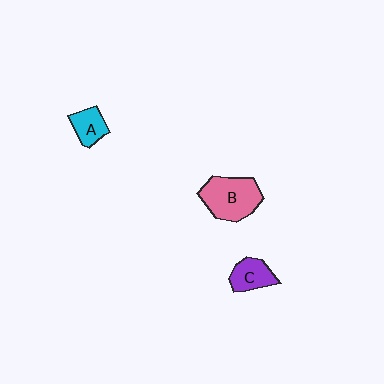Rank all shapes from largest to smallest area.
From largest to smallest: B (pink), C (purple), A (cyan).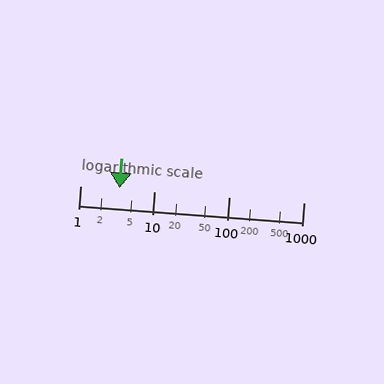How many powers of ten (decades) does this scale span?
The scale spans 3 decades, from 1 to 1000.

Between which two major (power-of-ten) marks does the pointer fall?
The pointer is between 1 and 10.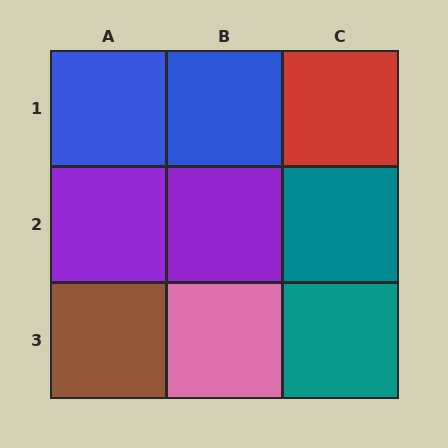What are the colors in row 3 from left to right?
Brown, pink, teal.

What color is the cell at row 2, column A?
Purple.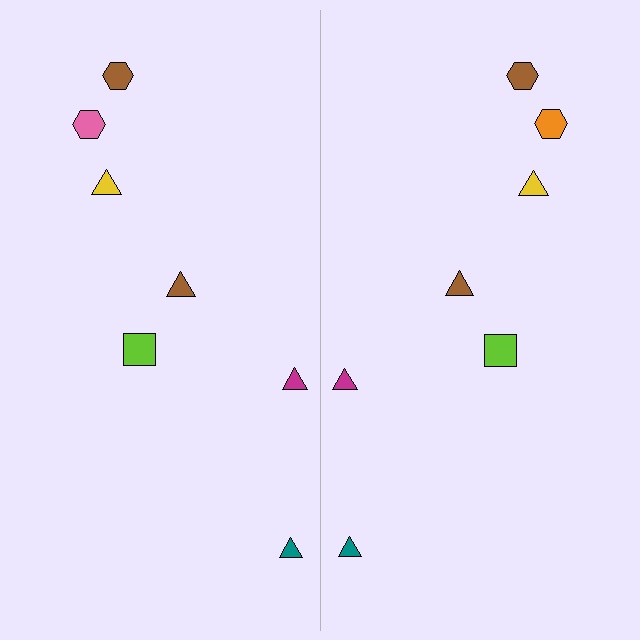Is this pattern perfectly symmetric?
No, the pattern is not perfectly symmetric. The orange hexagon on the right side breaks the symmetry — its mirror counterpart is pink.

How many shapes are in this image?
There are 14 shapes in this image.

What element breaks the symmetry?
The orange hexagon on the right side breaks the symmetry — its mirror counterpart is pink.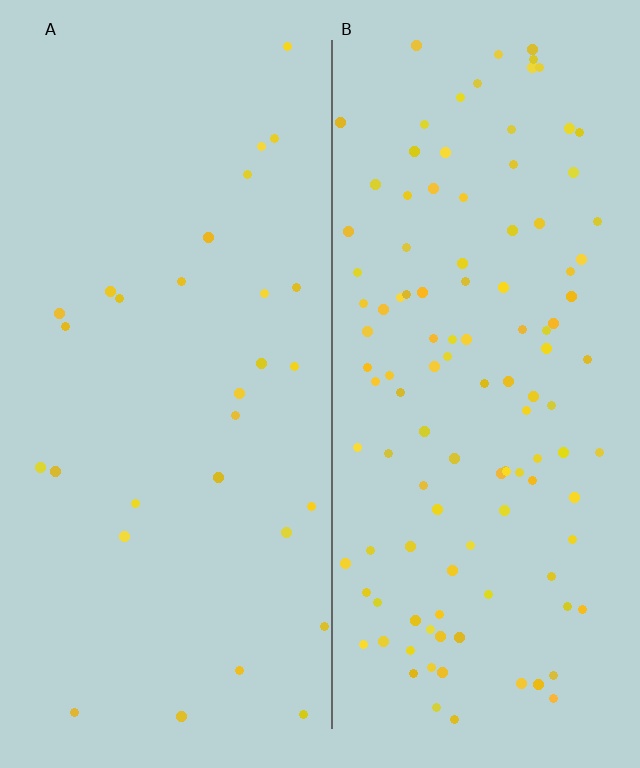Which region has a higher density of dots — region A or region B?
B (the right).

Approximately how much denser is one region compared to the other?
Approximately 4.0× — region B over region A.